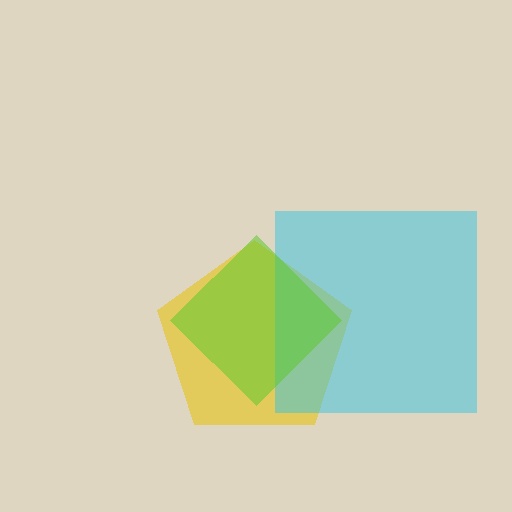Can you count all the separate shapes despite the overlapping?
Yes, there are 3 separate shapes.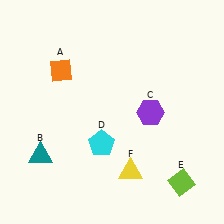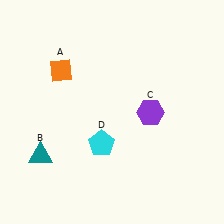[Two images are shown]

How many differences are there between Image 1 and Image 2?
There are 2 differences between the two images.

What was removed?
The yellow triangle (F), the lime diamond (E) were removed in Image 2.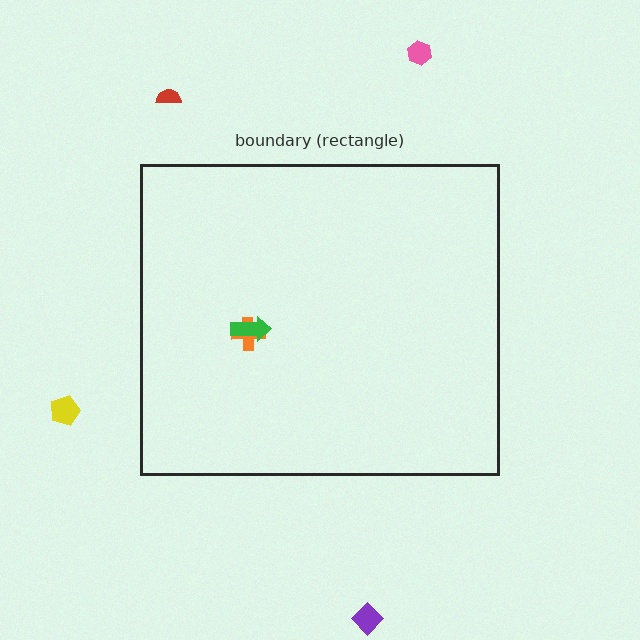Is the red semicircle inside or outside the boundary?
Outside.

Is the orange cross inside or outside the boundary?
Inside.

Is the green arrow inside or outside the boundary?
Inside.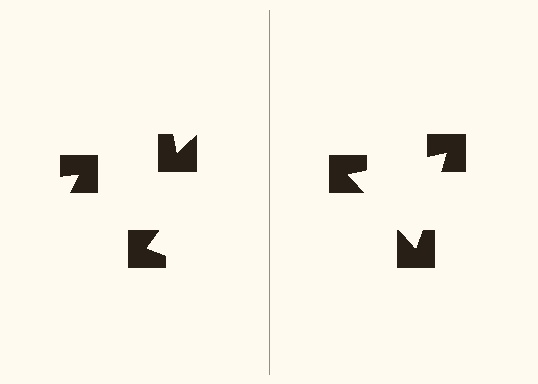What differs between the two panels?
The notched squares are positioned identically on both sides; only the wedge orientations differ. On the right they align to a triangle; on the left they are misaligned.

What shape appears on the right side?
An illusory triangle.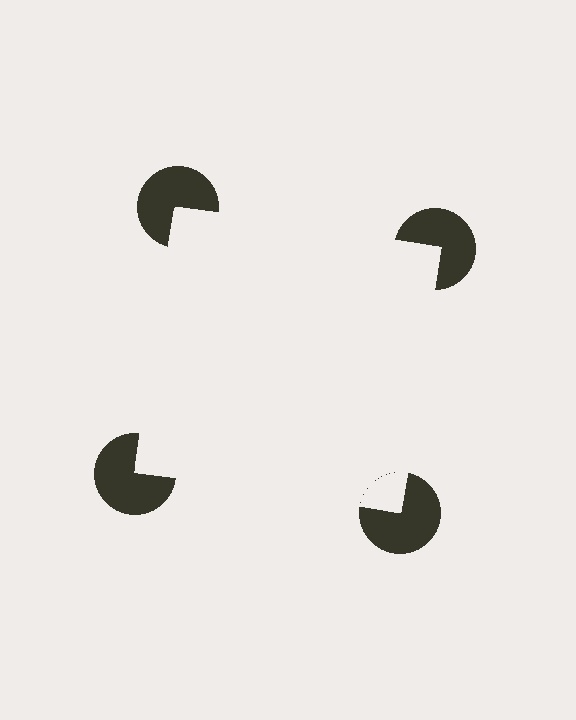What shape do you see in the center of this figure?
An illusory square — its edges are inferred from the aligned wedge cuts in the pac-man discs, not physically drawn.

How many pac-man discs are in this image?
There are 4 — one at each vertex of the illusory square.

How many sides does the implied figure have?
4 sides.